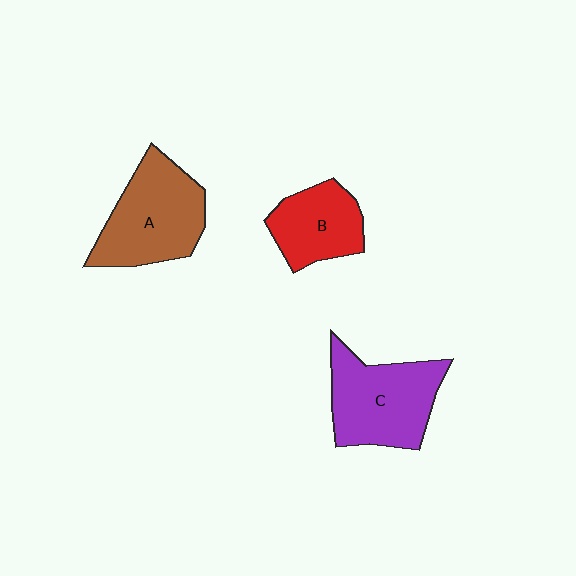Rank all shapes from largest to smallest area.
From largest to smallest: C (purple), A (brown), B (red).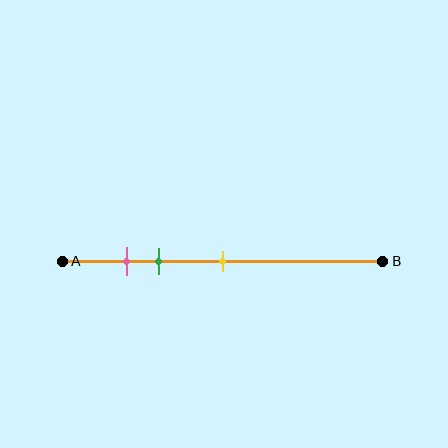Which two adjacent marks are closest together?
The pink and green marks are the closest adjacent pair.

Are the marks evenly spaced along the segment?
No, the marks are not evenly spaced.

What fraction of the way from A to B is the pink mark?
The pink mark is approximately 20% (0.2) of the way from A to B.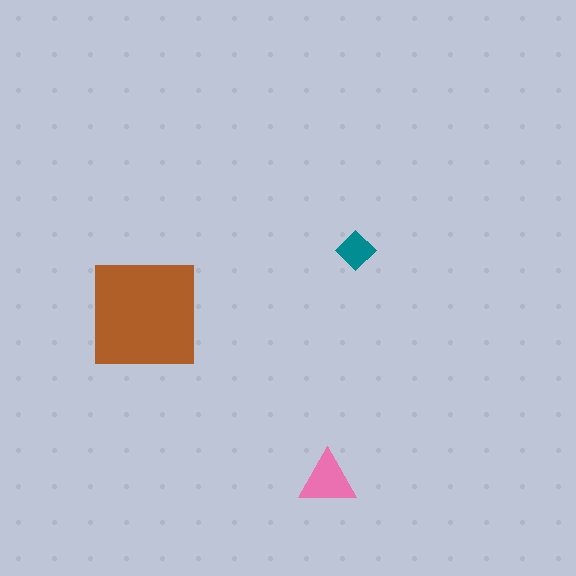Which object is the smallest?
The teal diamond.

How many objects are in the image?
There are 3 objects in the image.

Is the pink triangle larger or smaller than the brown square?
Smaller.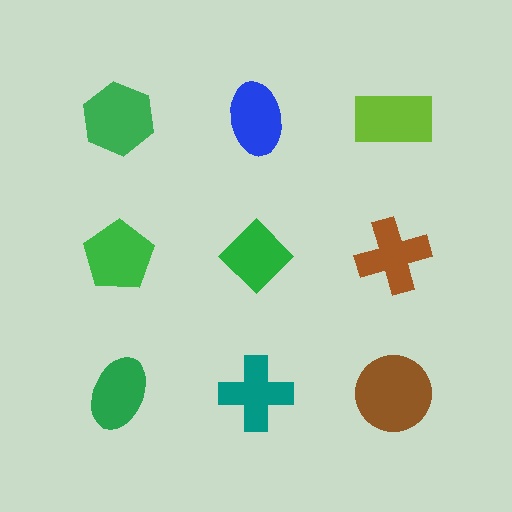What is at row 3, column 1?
A green ellipse.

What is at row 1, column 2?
A blue ellipse.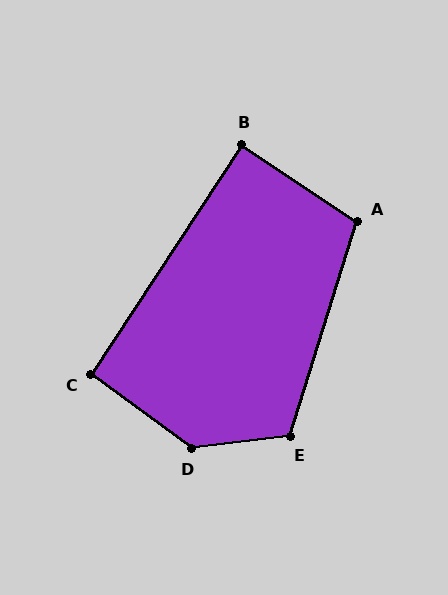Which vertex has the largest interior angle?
D, at approximately 137 degrees.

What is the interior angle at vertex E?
Approximately 114 degrees (obtuse).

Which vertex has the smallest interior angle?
B, at approximately 90 degrees.